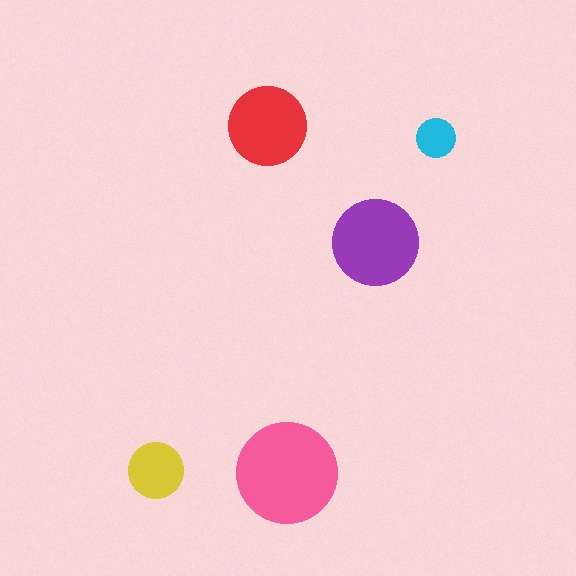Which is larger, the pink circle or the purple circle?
The pink one.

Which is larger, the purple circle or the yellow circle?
The purple one.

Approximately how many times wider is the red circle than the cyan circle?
About 2 times wider.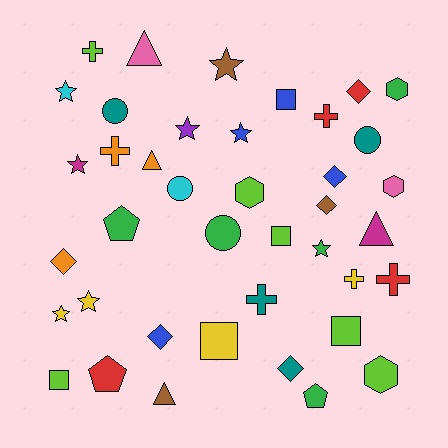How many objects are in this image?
There are 40 objects.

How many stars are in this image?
There are 8 stars.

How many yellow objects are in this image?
There are 4 yellow objects.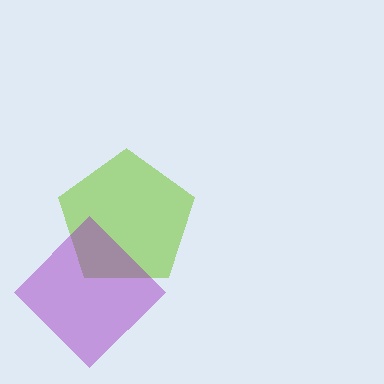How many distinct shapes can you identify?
There are 2 distinct shapes: a lime pentagon, a purple diamond.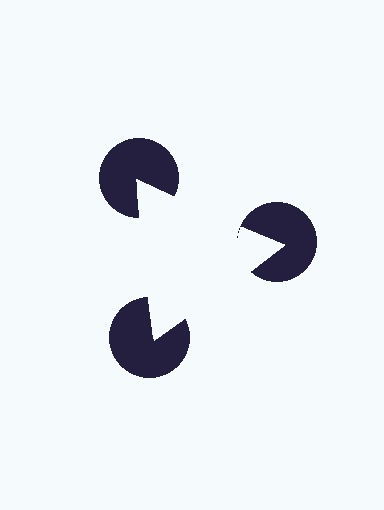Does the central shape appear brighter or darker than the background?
It typically appears slightly brighter than the background, even though no actual brightness change is drawn.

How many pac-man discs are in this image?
There are 3 — one at each vertex of the illusory triangle.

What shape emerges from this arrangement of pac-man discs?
An illusory triangle — its edges are inferred from the aligned wedge cuts in the pac-man discs, not physically drawn.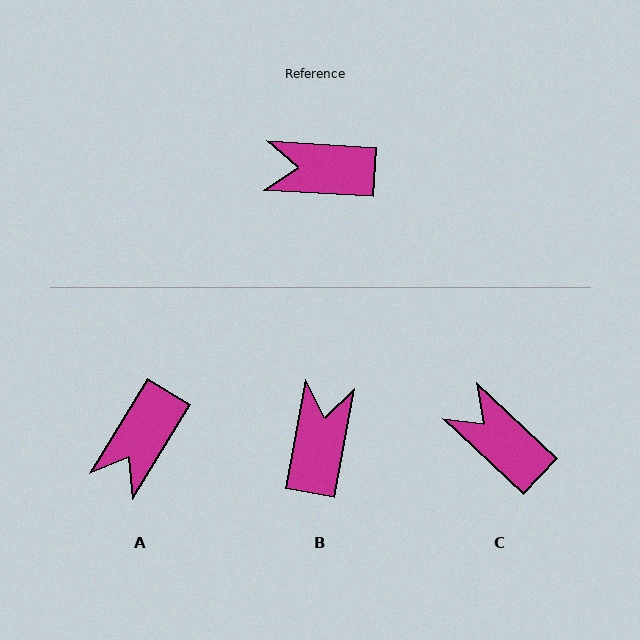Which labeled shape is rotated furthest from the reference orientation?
B, about 97 degrees away.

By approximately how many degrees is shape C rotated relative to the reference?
Approximately 40 degrees clockwise.